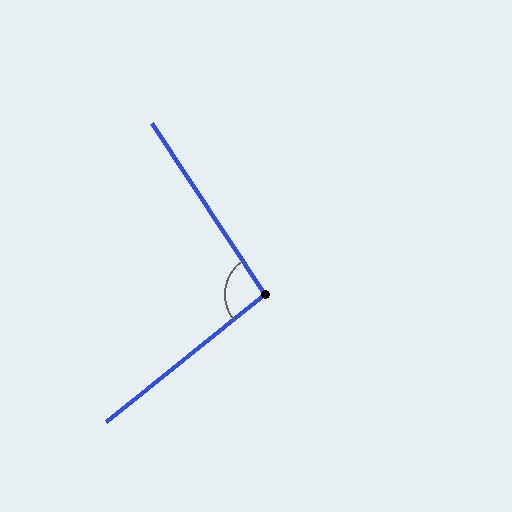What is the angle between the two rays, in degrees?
Approximately 95 degrees.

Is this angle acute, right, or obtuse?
It is obtuse.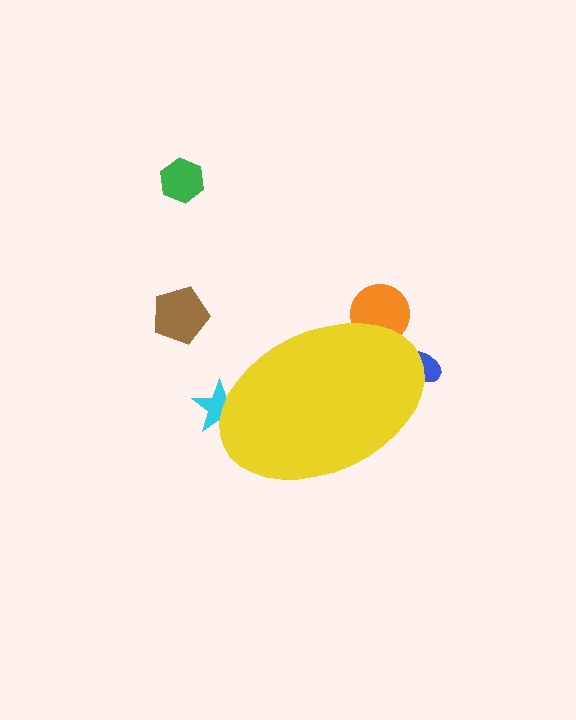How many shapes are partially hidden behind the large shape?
3 shapes are partially hidden.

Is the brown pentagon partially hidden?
No, the brown pentagon is fully visible.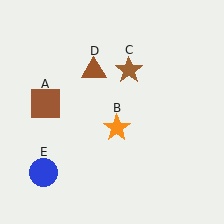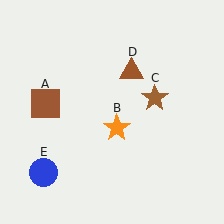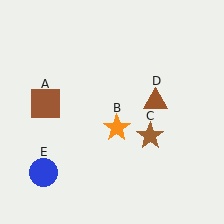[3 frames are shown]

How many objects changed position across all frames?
2 objects changed position: brown star (object C), brown triangle (object D).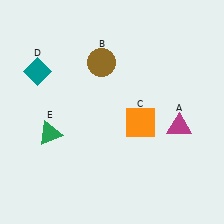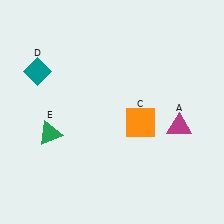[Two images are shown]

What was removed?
The brown circle (B) was removed in Image 2.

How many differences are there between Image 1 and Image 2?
There is 1 difference between the two images.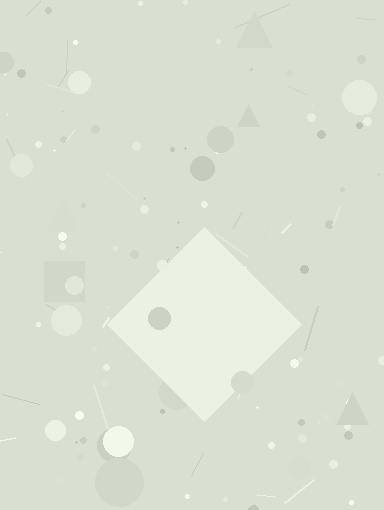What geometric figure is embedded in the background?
A diamond is embedded in the background.